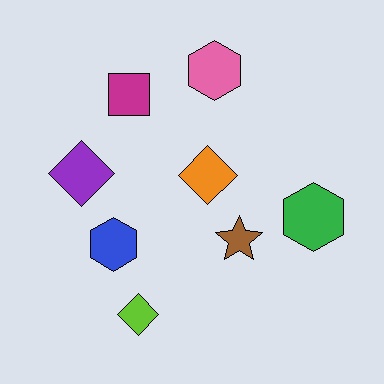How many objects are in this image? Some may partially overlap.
There are 8 objects.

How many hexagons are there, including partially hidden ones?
There are 3 hexagons.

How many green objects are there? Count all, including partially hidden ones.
There is 1 green object.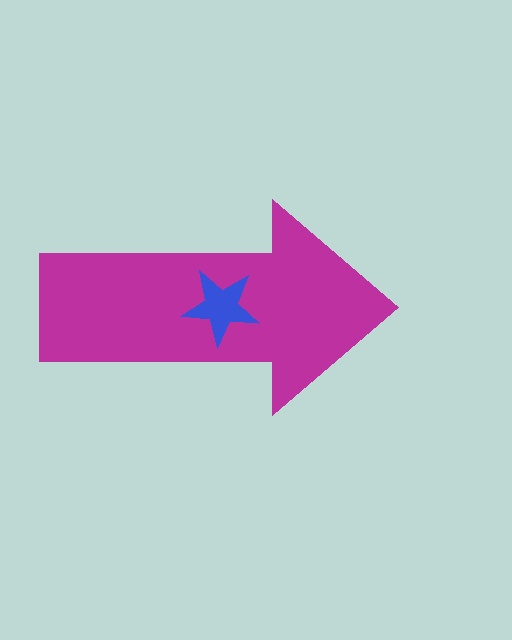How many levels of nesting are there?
2.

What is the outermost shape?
The magenta arrow.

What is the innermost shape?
The blue star.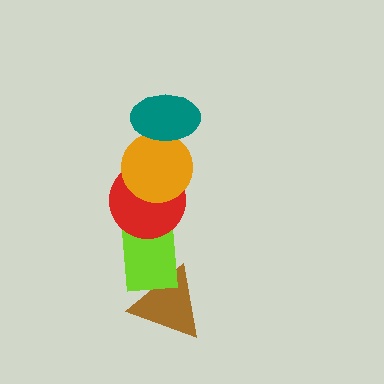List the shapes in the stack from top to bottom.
From top to bottom: the teal ellipse, the orange circle, the red circle, the lime rectangle, the brown triangle.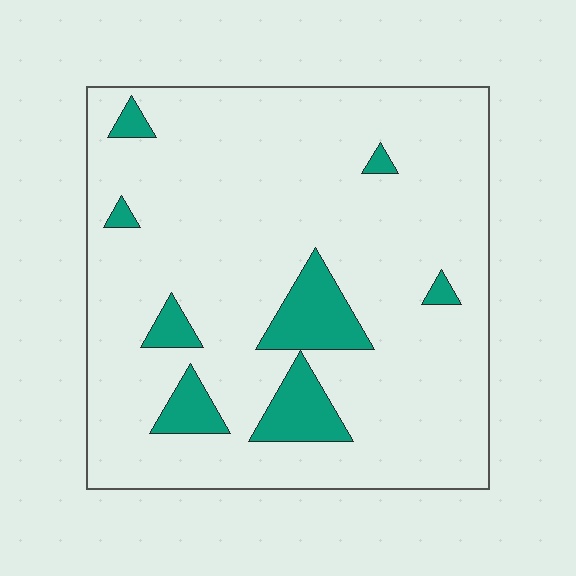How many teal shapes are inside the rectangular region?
8.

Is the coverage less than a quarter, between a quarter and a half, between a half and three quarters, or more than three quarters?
Less than a quarter.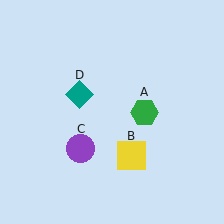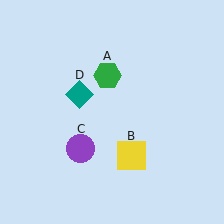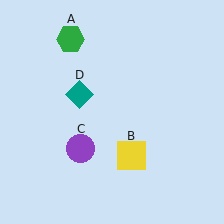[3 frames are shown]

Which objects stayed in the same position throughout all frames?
Yellow square (object B) and purple circle (object C) and teal diamond (object D) remained stationary.